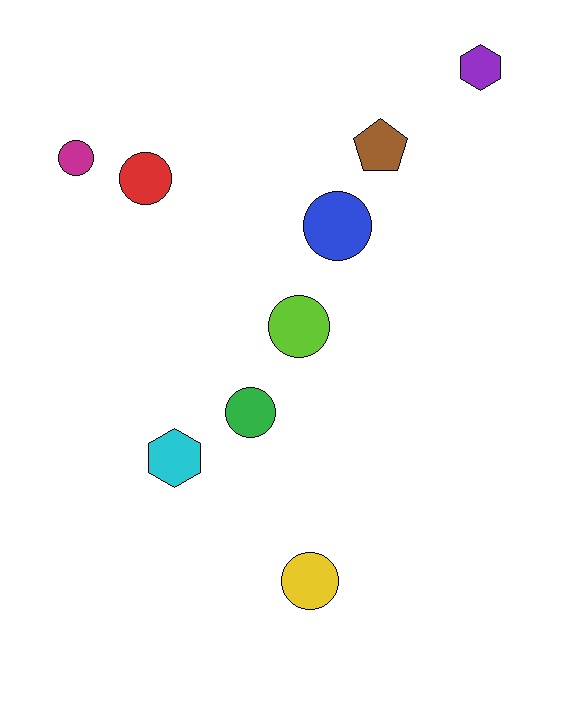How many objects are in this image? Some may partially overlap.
There are 9 objects.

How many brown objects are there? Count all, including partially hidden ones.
There is 1 brown object.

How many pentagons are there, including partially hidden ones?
There is 1 pentagon.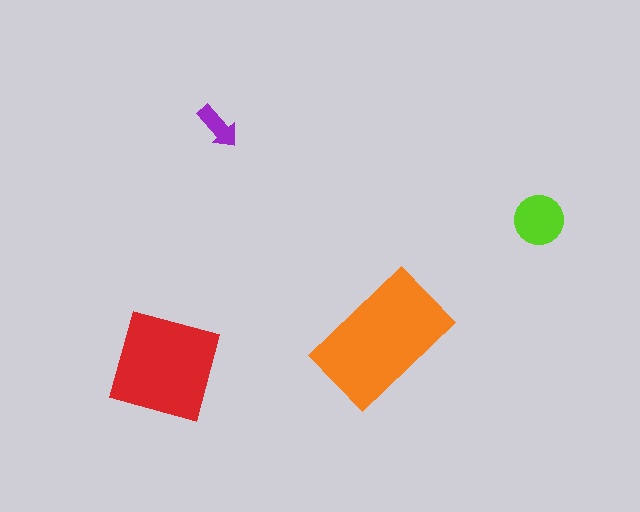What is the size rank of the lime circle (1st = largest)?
3rd.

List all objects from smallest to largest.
The purple arrow, the lime circle, the red diamond, the orange rectangle.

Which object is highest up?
The purple arrow is topmost.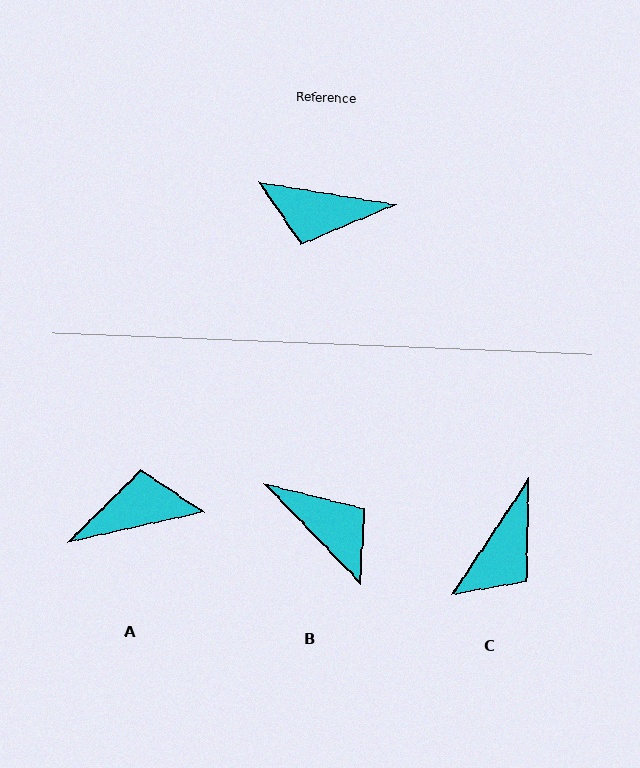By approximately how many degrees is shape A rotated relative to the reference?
Approximately 158 degrees clockwise.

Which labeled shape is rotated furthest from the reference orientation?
A, about 158 degrees away.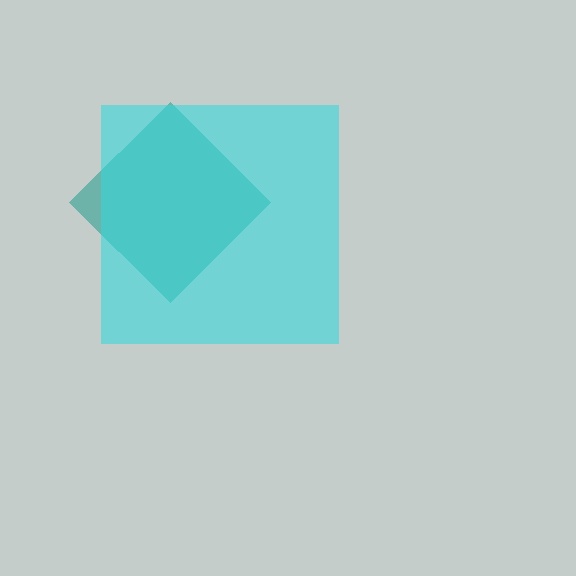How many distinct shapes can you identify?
There are 2 distinct shapes: a teal diamond, a cyan square.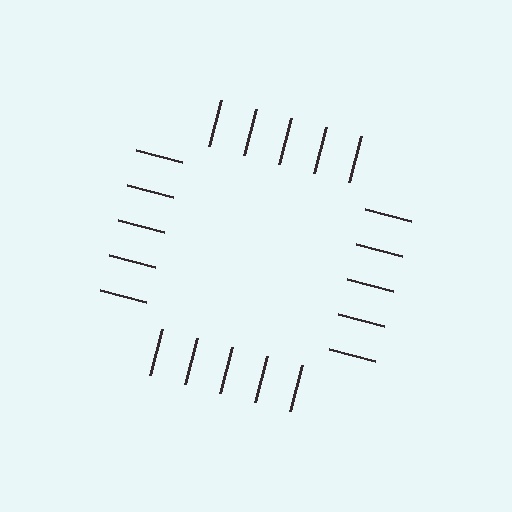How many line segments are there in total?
20 — 5 along each of the 4 edges.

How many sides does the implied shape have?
4 sides — the line-ends trace a square.